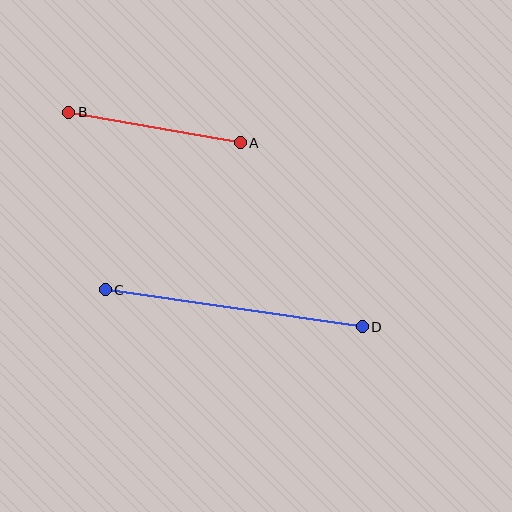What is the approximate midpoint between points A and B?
The midpoint is at approximately (155, 128) pixels.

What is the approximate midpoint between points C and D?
The midpoint is at approximately (234, 308) pixels.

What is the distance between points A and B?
The distance is approximately 174 pixels.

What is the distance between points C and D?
The distance is approximately 260 pixels.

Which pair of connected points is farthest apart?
Points C and D are farthest apart.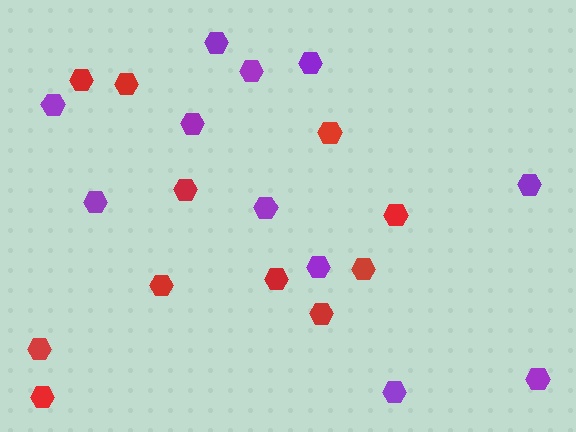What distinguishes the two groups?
There are 2 groups: one group of red hexagons (11) and one group of purple hexagons (11).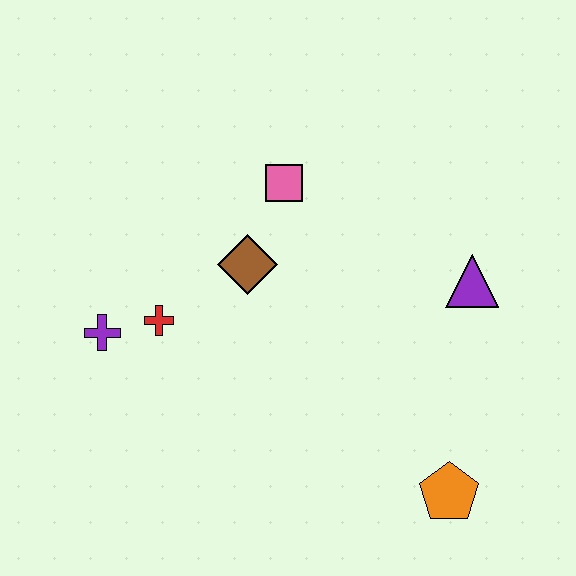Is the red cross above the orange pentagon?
Yes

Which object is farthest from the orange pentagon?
The purple cross is farthest from the orange pentagon.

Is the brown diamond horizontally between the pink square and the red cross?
Yes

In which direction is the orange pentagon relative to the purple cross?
The orange pentagon is to the right of the purple cross.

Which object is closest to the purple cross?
The red cross is closest to the purple cross.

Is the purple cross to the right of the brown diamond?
No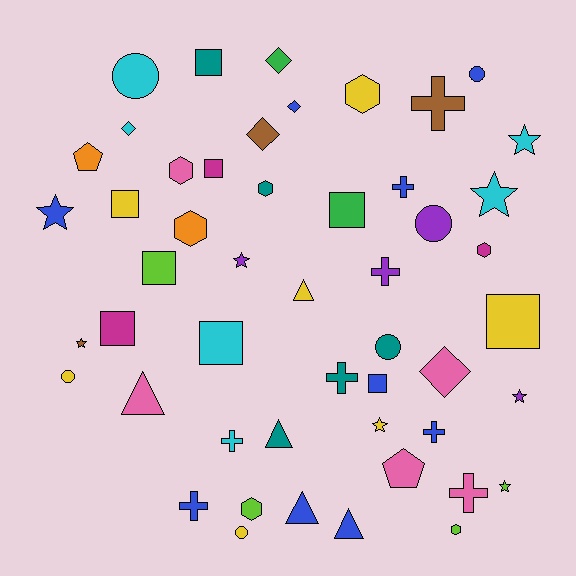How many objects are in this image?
There are 50 objects.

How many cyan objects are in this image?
There are 6 cyan objects.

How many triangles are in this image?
There are 5 triangles.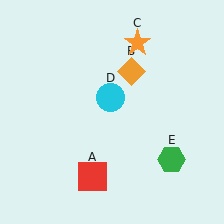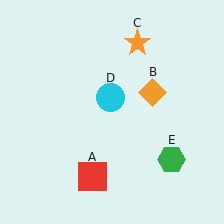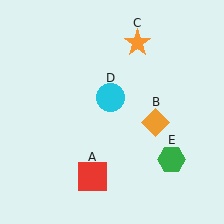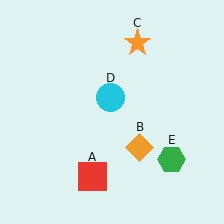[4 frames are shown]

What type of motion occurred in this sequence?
The orange diamond (object B) rotated clockwise around the center of the scene.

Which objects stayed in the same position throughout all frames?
Red square (object A) and orange star (object C) and cyan circle (object D) and green hexagon (object E) remained stationary.